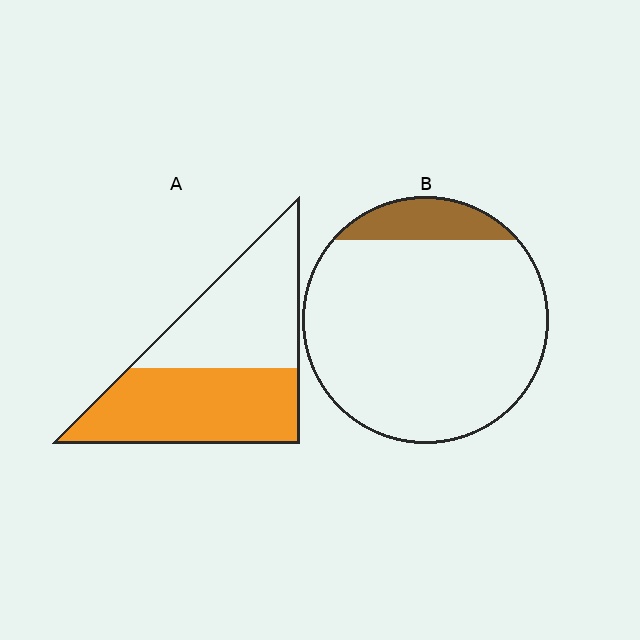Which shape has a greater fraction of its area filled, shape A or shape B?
Shape A.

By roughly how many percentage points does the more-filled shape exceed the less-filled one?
By roughly 40 percentage points (A over B).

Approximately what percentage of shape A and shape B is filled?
A is approximately 50% and B is approximately 10%.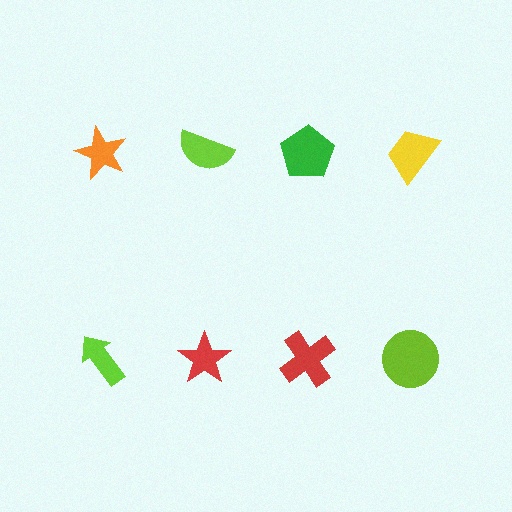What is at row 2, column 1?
A lime arrow.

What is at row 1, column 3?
A green pentagon.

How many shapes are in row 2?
4 shapes.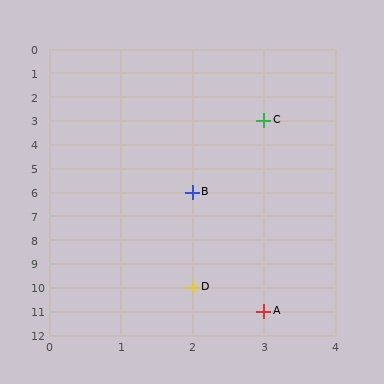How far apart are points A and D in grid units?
Points A and D are 1 column and 1 row apart (about 1.4 grid units diagonally).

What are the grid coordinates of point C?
Point C is at grid coordinates (3, 3).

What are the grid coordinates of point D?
Point D is at grid coordinates (2, 10).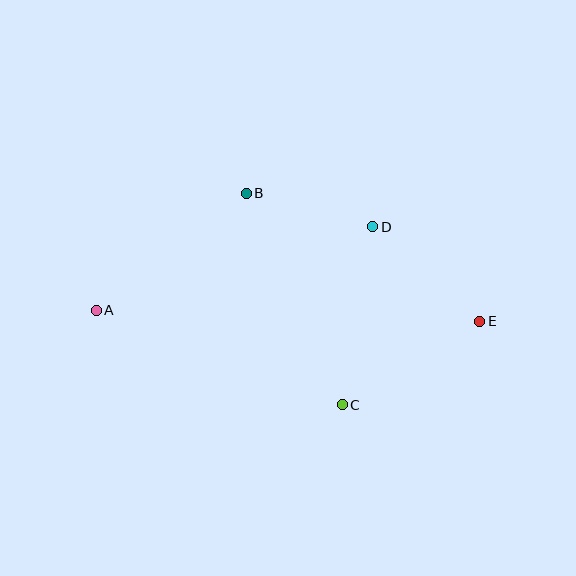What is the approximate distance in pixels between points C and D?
The distance between C and D is approximately 181 pixels.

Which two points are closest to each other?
Points B and D are closest to each other.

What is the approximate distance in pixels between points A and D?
The distance between A and D is approximately 289 pixels.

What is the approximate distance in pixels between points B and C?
The distance between B and C is approximately 232 pixels.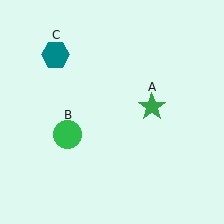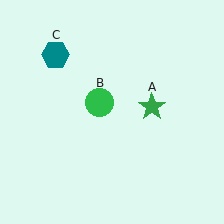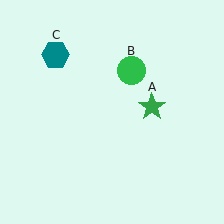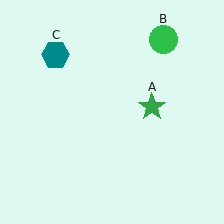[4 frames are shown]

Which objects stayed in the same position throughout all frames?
Green star (object A) and teal hexagon (object C) remained stationary.